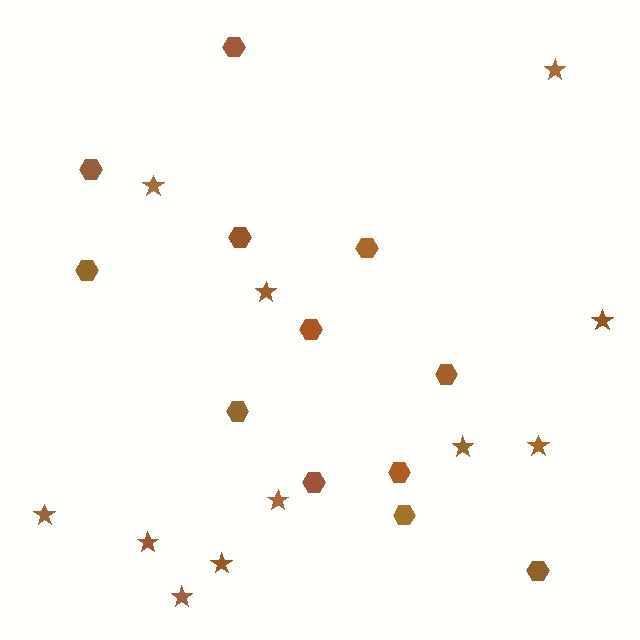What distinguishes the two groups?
There are 2 groups: one group of hexagons (12) and one group of stars (11).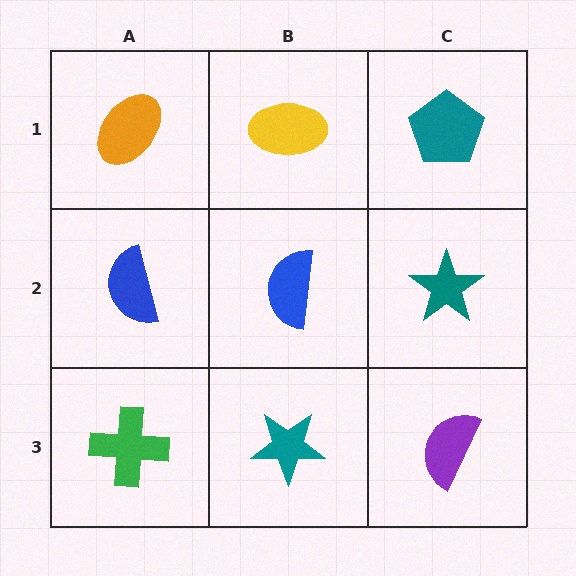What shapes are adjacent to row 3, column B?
A blue semicircle (row 2, column B), a green cross (row 3, column A), a purple semicircle (row 3, column C).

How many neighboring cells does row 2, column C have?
3.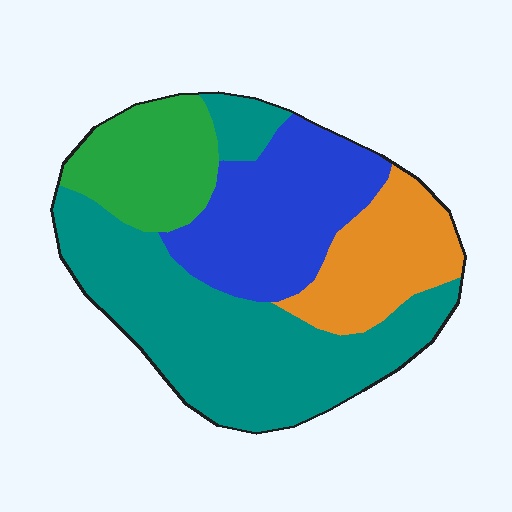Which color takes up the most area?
Teal, at roughly 45%.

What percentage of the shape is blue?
Blue covers 24% of the shape.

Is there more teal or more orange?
Teal.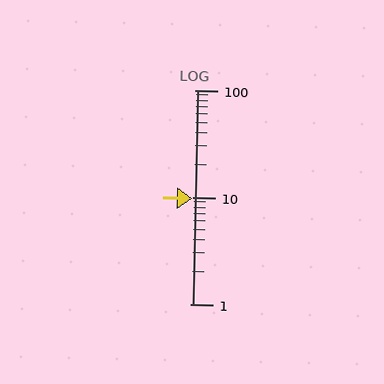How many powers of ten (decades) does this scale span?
The scale spans 2 decades, from 1 to 100.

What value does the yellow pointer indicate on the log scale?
The pointer indicates approximately 9.6.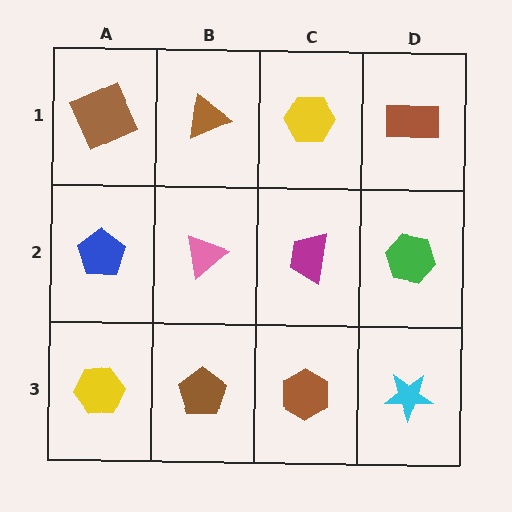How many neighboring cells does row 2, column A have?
3.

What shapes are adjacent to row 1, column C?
A magenta trapezoid (row 2, column C), a brown triangle (row 1, column B), a brown rectangle (row 1, column D).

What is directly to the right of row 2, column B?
A magenta trapezoid.